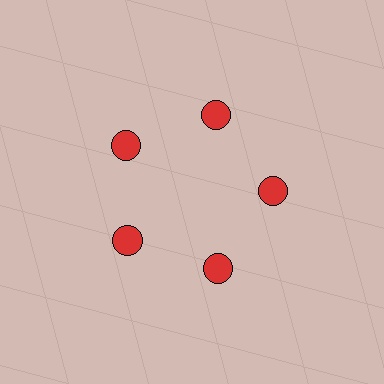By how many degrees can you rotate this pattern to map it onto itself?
The pattern maps onto itself every 72 degrees of rotation.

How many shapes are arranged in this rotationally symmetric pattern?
There are 5 shapes, arranged in 5 groups of 1.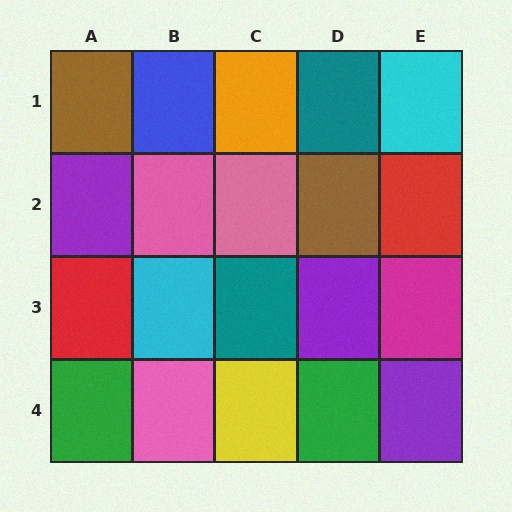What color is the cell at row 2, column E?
Red.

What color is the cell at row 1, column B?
Blue.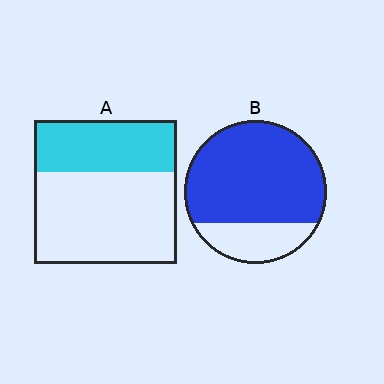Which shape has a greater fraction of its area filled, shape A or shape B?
Shape B.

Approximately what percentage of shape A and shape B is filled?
A is approximately 35% and B is approximately 75%.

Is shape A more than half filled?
No.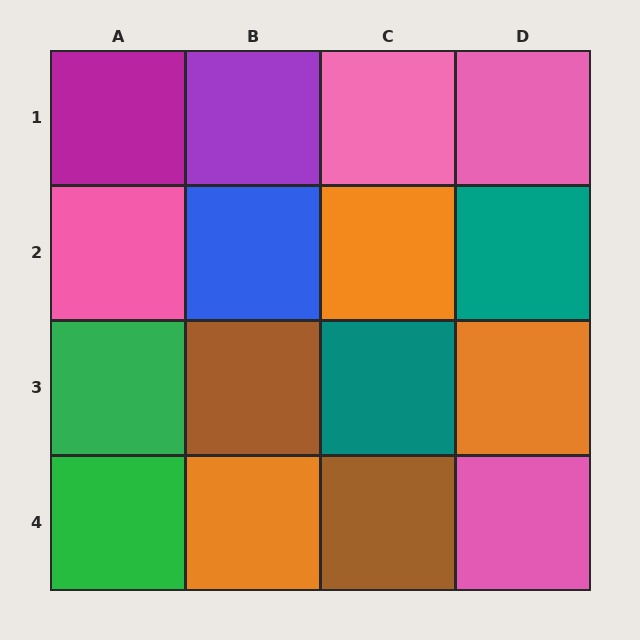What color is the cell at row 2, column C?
Orange.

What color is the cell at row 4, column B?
Orange.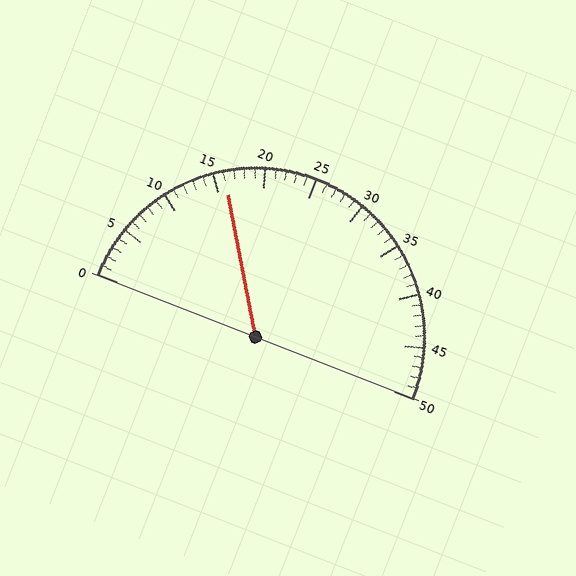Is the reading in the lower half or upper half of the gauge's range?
The reading is in the lower half of the range (0 to 50).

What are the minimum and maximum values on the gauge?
The gauge ranges from 0 to 50.